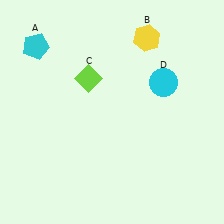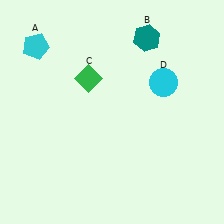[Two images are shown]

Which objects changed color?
B changed from yellow to teal. C changed from lime to green.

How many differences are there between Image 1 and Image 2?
There are 2 differences between the two images.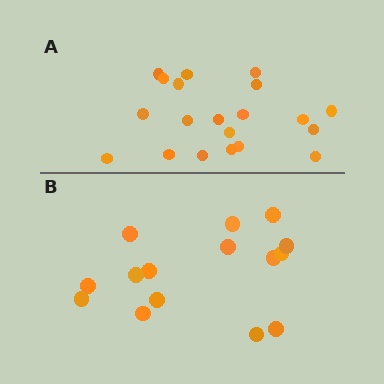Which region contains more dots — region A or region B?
Region A (the top region) has more dots.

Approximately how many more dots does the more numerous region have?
Region A has about 5 more dots than region B.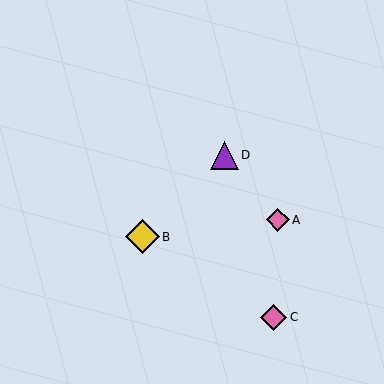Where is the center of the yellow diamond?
The center of the yellow diamond is at (142, 237).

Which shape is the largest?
The yellow diamond (labeled B) is the largest.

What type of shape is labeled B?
Shape B is a yellow diamond.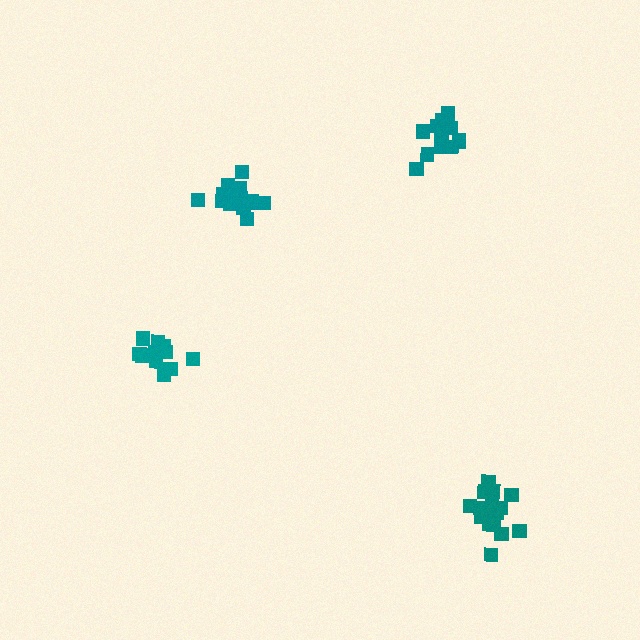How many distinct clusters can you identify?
There are 4 distinct clusters.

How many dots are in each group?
Group 1: 12 dots, Group 2: 16 dots, Group 3: 16 dots, Group 4: 12 dots (56 total).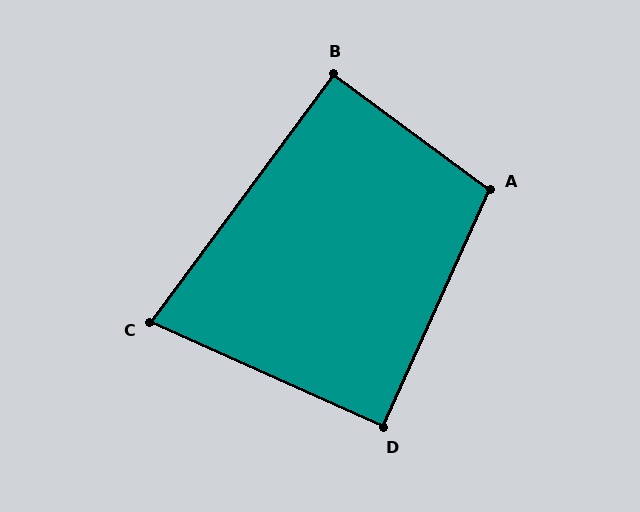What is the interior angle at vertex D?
Approximately 90 degrees (approximately right).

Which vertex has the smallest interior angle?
C, at approximately 78 degrees.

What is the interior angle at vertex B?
Approximately 90 degrees (approximately right).